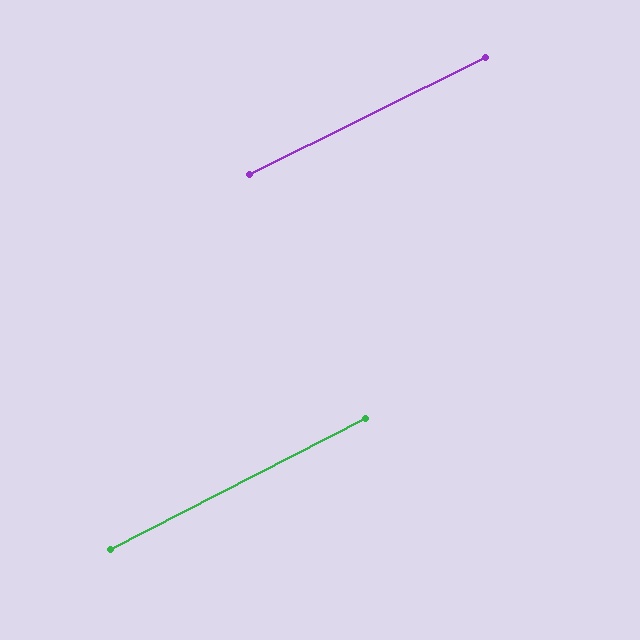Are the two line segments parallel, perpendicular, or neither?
Parallel — their directions differ by only 0.5°.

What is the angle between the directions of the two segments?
Approximately 1 degree.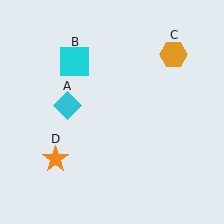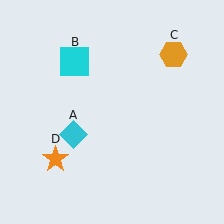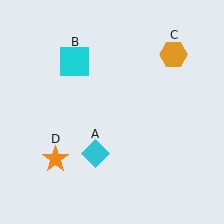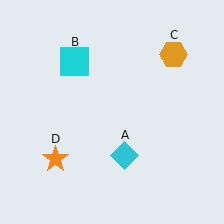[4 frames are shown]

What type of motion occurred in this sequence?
The cyan diamond (object A) rotated counterclockwise around the center of the scene.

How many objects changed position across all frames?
1 object changed position: cyan diamond (object A).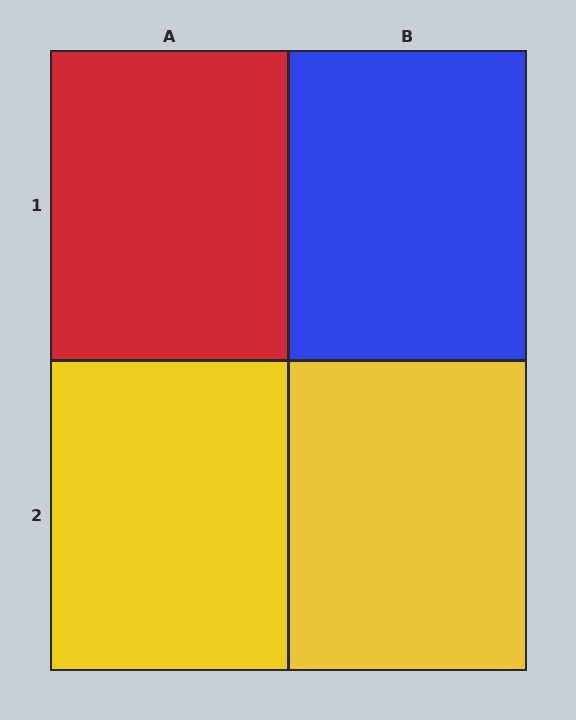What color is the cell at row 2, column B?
Yellow.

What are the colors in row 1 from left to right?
Red, blue.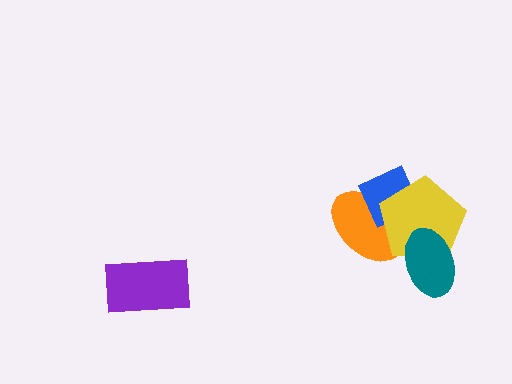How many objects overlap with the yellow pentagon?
3 objects overlap with the yellow pentagon.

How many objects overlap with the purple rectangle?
0 objects overlap with the purple rectangle.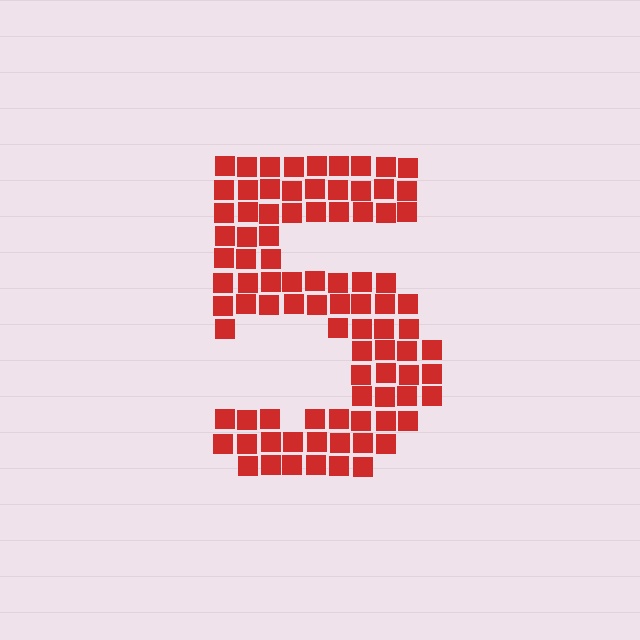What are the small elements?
The small elements are squares.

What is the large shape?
The large shape is the digit 5.